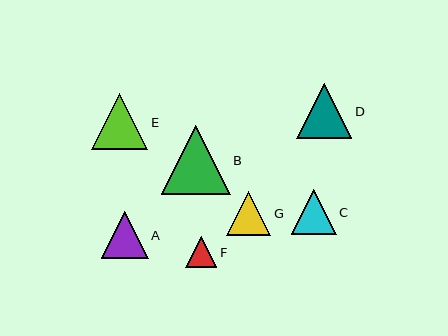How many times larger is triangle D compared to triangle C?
Triangle D is approximately 1.2 times the size of triangle C.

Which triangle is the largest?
Triangle B is the largest with a size of approximately 69 pixels.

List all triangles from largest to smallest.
From largest to smallest: B, E, D, A, C, G, F.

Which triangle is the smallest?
Triangle F is the smallest with a size of approximately 31 pixels.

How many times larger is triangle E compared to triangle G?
Triangle E is approximately 1.3 times the size of triangle G.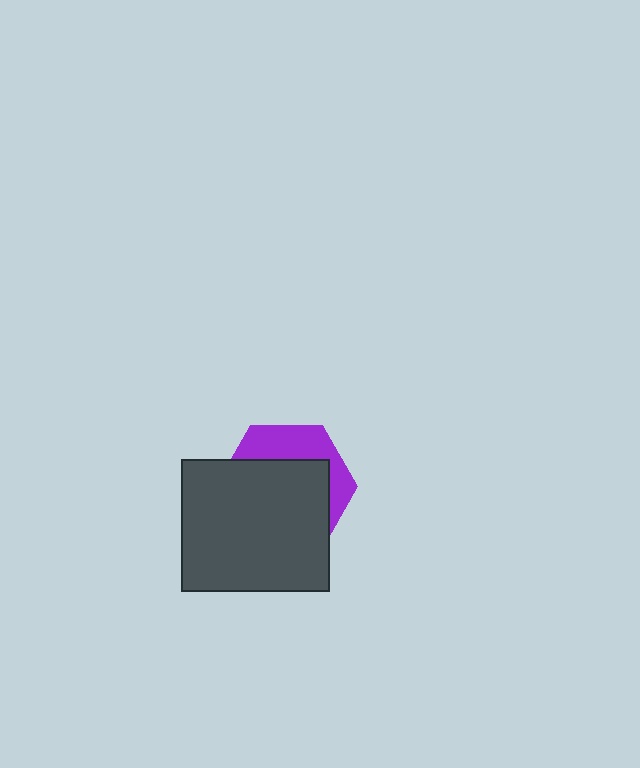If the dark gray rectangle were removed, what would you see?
You would see the complete purple hexagon.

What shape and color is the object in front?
The object in front is a dark gray rectangle.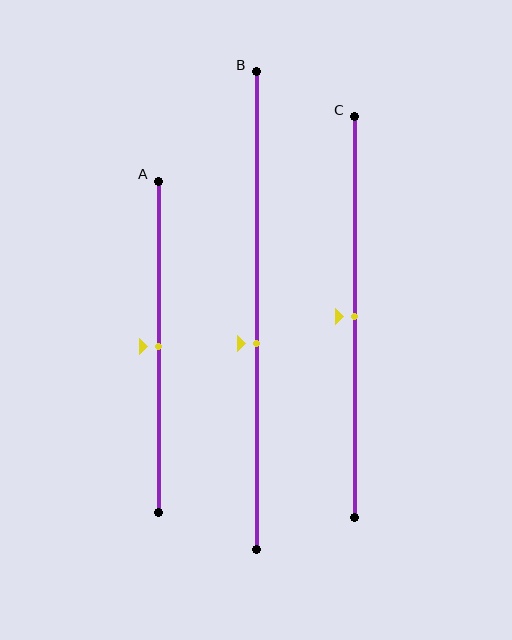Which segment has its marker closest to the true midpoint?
Segment A has its marker closest to the true midpoint.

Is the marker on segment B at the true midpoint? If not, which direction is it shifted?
No, the marker on segment B is shifted downward by about 7% of the segment length.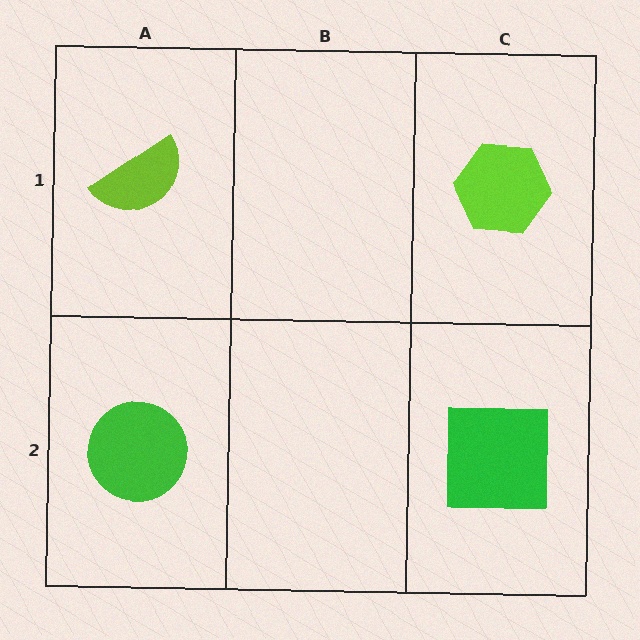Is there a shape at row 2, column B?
No, that cell is empty.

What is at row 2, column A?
A green circle.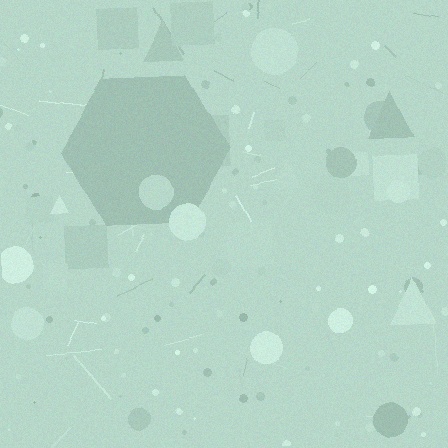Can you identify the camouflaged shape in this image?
The camouflaged shape is a hexagon.